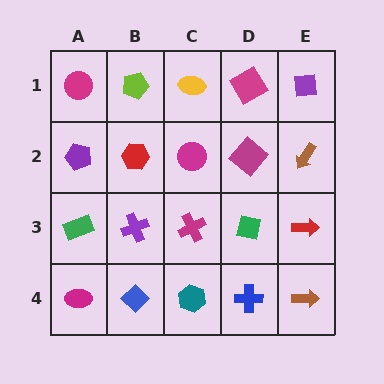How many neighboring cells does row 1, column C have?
3.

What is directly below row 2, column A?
A green rectangle.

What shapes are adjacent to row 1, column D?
A magenta diamond (row 2, column D), a yellow ellipse (row 1, column C), a purple square (row 1, column E).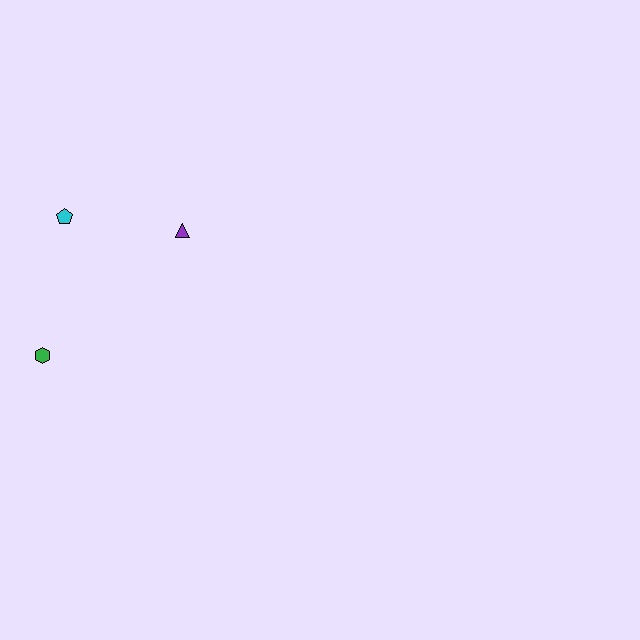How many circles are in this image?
There are no circles.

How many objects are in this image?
There are 3 objects.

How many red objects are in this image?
There are no red objects.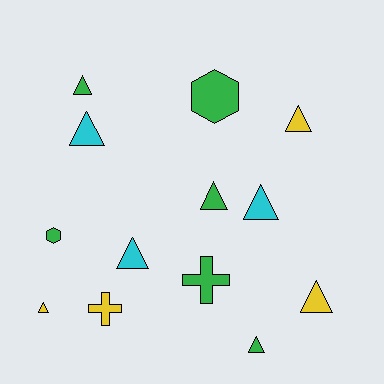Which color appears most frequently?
Green, with 6 objects.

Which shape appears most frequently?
Triangle, with 9 objects.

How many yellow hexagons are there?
There are no yellow hexagons.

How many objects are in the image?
There are 13 objects.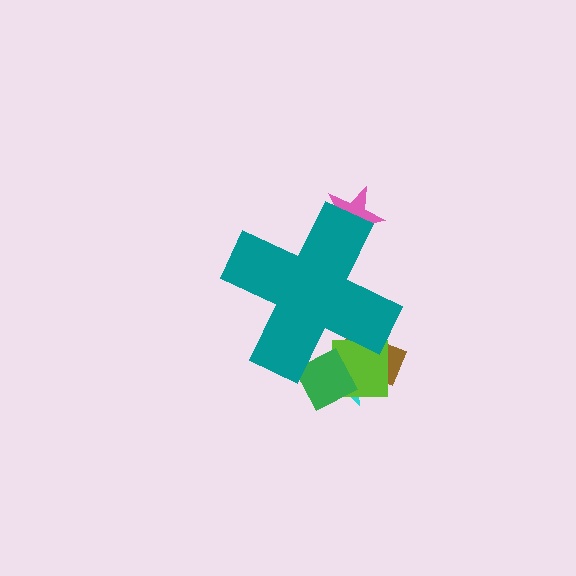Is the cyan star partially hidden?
Yes, the cyan star is partially hidden behind the teal cross.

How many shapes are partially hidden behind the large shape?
5 shapes are partially hidden.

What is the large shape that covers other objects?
A teal cross.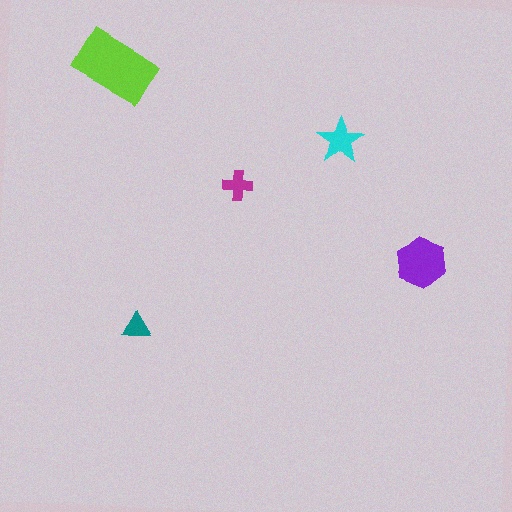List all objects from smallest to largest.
The teal triangle, the magenta cross, the cyan star, the purple hexagon, the lime rectangle.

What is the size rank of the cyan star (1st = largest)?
3rd.